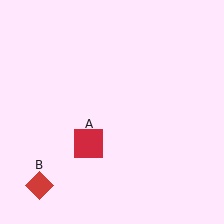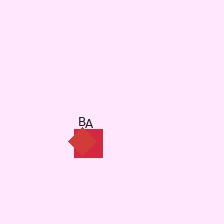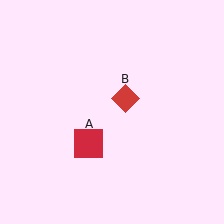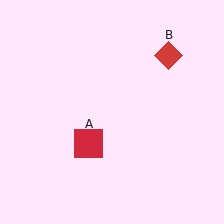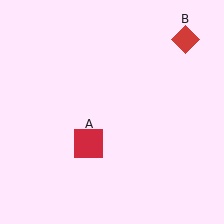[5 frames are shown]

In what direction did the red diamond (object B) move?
The red diamond (object B) moved up and to the right.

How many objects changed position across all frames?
1 object changed position: red diamond (object B).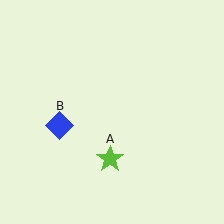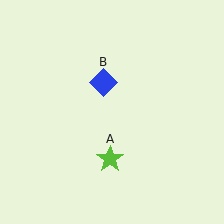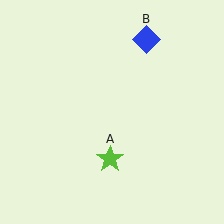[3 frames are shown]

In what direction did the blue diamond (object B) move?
The blue diamond (object B) moved up and to the right.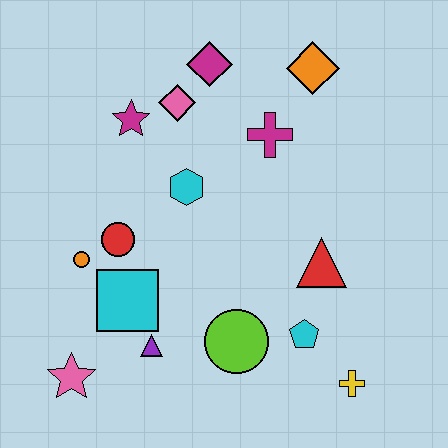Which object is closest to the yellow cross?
The cyan pentagon is closest to the yellow cross.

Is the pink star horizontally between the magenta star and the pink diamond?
No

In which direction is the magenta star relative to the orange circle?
The magenta star is above the orange circle.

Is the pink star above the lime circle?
No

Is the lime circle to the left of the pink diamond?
No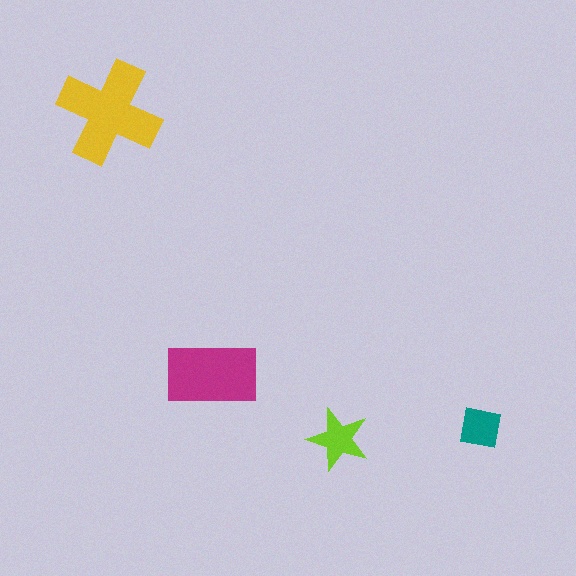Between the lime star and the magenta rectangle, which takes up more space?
The magenta rectangle.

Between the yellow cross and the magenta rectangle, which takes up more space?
The yellow cross.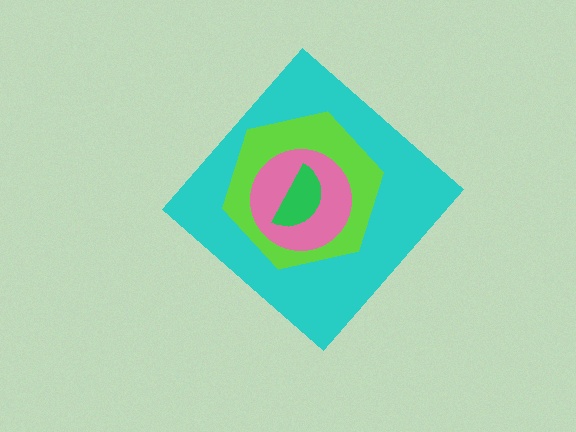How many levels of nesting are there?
4.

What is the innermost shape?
The green semicircle.